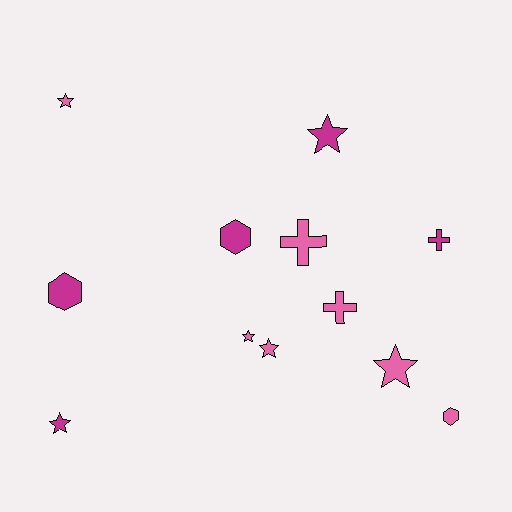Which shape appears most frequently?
Star, with 6 objects.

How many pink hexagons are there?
There is 1 pink hexagon.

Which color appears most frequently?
Pink, with 7 objects.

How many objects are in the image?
There are 12 objects.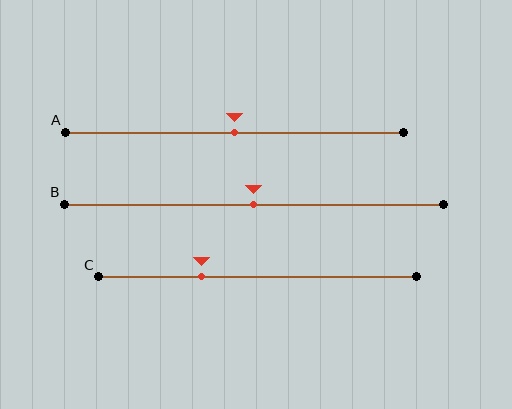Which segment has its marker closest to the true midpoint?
Segment A has its marker closest to the true midpoint.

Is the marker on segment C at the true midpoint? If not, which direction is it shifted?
No, the marker on segment C is shifted to the left by about 18% of the segment length.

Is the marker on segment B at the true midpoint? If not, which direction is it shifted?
Yes, the marker on segment B is at the true midpoint.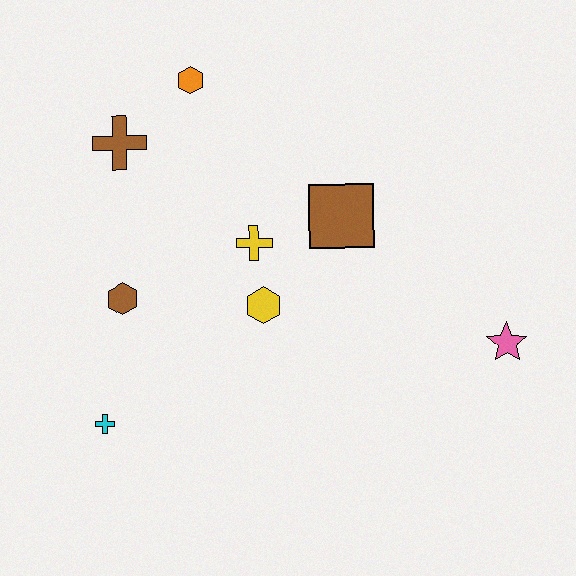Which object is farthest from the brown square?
The cyan cross is farthest from the brown square.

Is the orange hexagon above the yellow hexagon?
Yes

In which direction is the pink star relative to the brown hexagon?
The pink star is to the right of the brown hexagon.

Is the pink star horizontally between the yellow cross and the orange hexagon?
No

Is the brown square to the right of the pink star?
No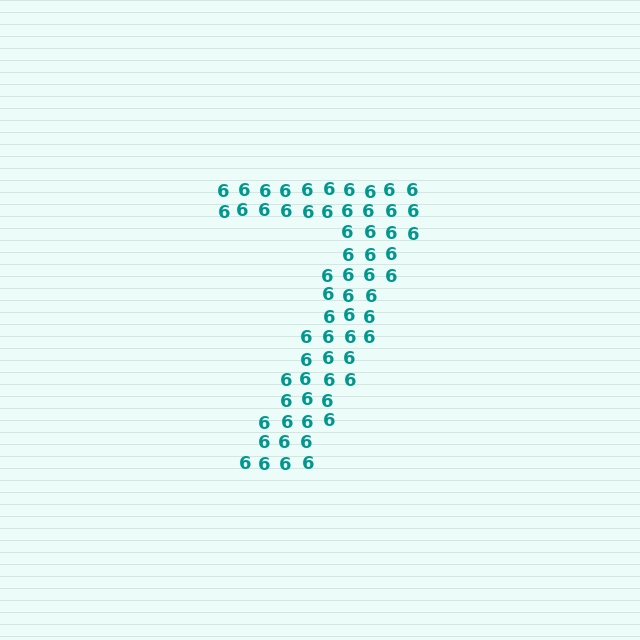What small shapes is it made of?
It is made of small digit 6's.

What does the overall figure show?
The overall figure shows the digit 7.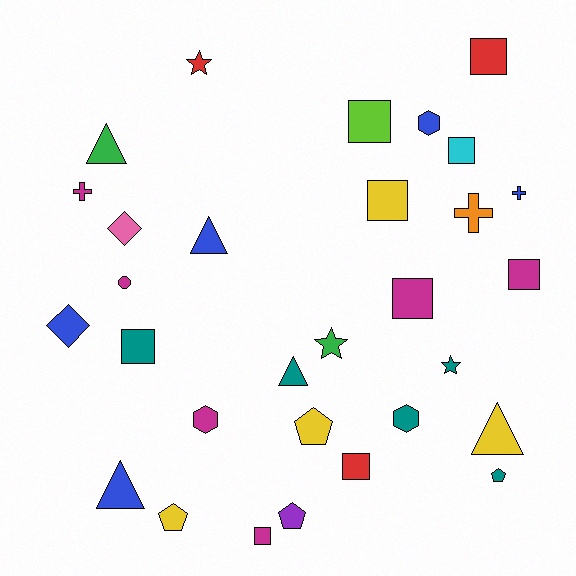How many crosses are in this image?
There are 3 crosses.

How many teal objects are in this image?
There are 5 teal objects.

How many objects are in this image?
There are 30 objects.